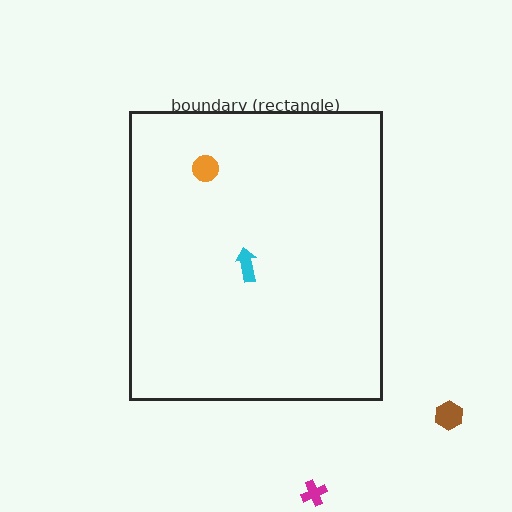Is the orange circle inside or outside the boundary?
Inside.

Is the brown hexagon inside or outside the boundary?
Outside.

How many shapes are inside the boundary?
2 inside, 2 outside.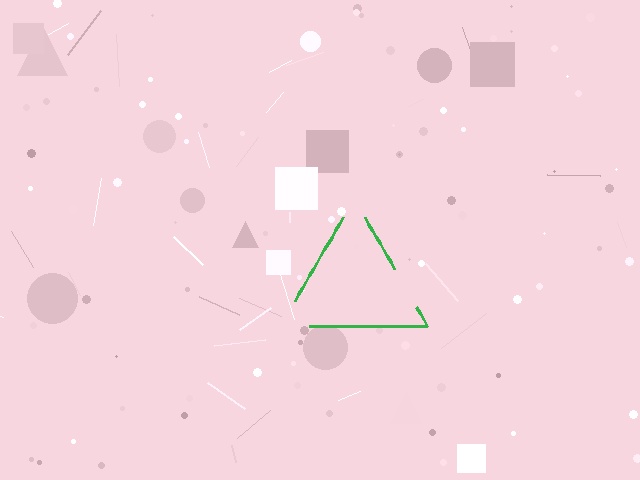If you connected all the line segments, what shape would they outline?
They would outline a triangle.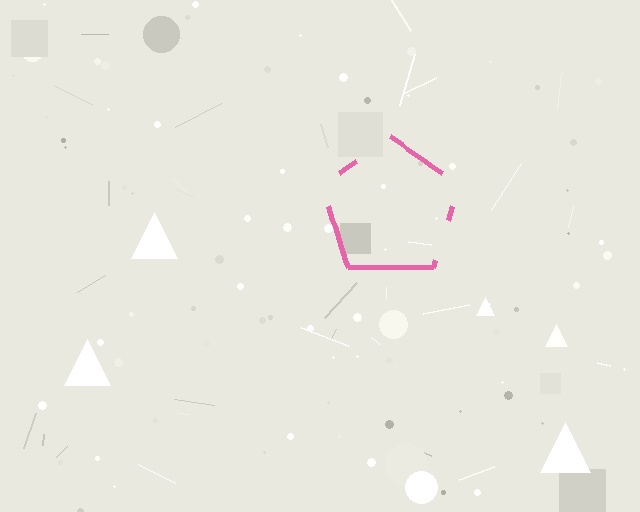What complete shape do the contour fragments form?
The contour fragments form a pentagon.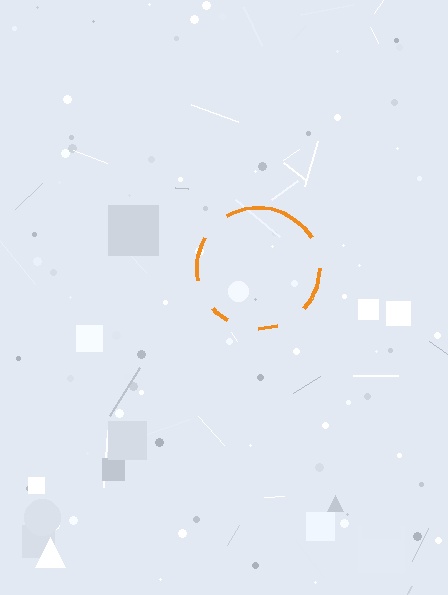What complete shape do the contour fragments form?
The contour fragments form a circle.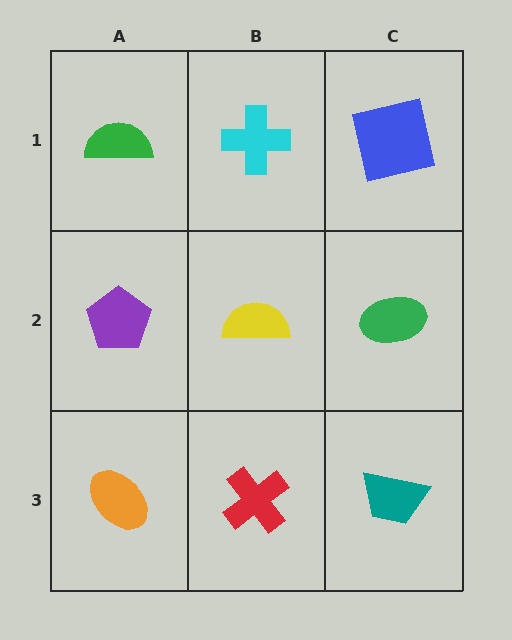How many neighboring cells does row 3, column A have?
2.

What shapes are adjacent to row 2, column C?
A blue square (row 1, column C), a teal trapezoid (row 3, column C), a yellow semicircle (row 2, column B).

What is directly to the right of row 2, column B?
A green ellipse.